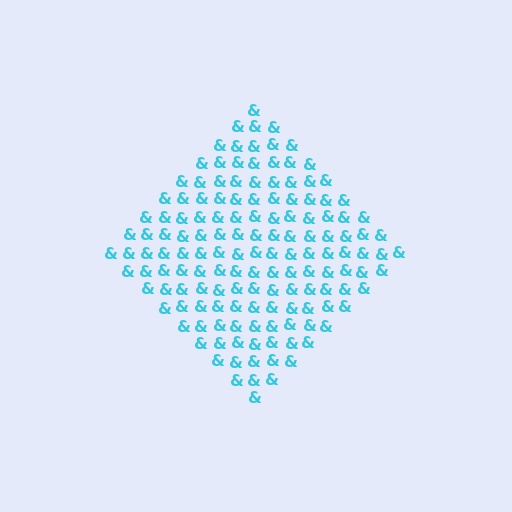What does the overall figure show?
The overall figure shows a diamond.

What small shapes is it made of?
It is made of small ampersands.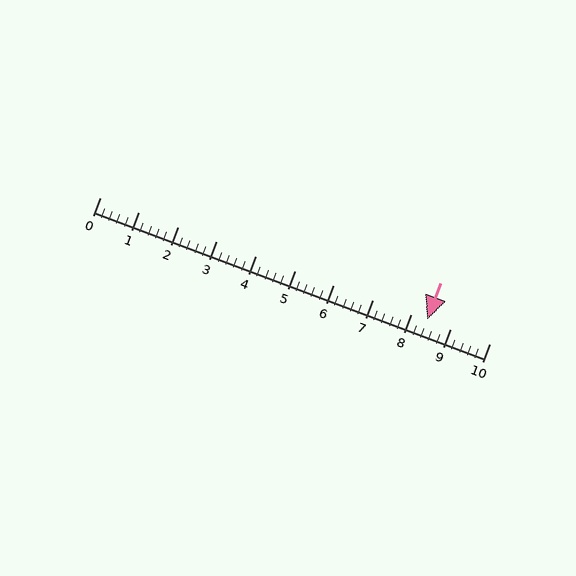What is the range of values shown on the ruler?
The ruler shows values from 0 to 10.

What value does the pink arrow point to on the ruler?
The pink arrow points to approximately 8.4.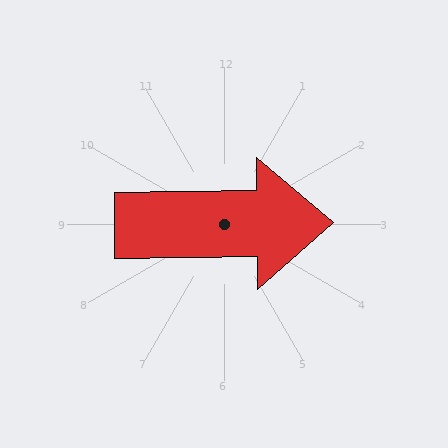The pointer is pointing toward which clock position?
Roughly 3 o'clock.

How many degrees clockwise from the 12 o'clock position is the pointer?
Approximately 89 degrees.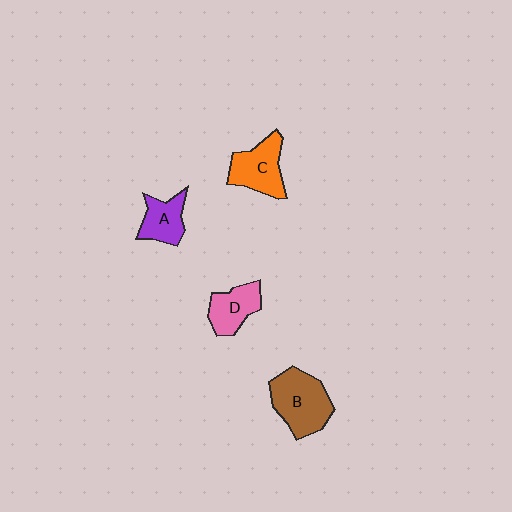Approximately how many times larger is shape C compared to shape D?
Approximately 1.2 times.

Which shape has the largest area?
Shape B (brown).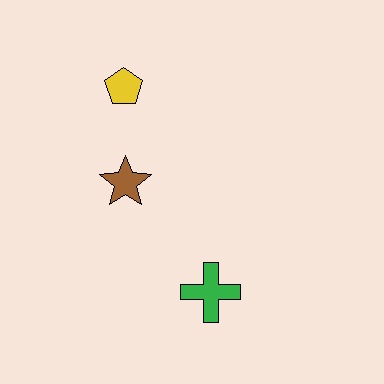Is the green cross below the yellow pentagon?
Yes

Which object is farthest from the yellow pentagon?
The green cross is farthest from the yellow pentagon.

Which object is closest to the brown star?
The yellow pentagon is closest to the brown star.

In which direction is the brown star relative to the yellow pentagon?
The brown star is below the yellow pentagon.